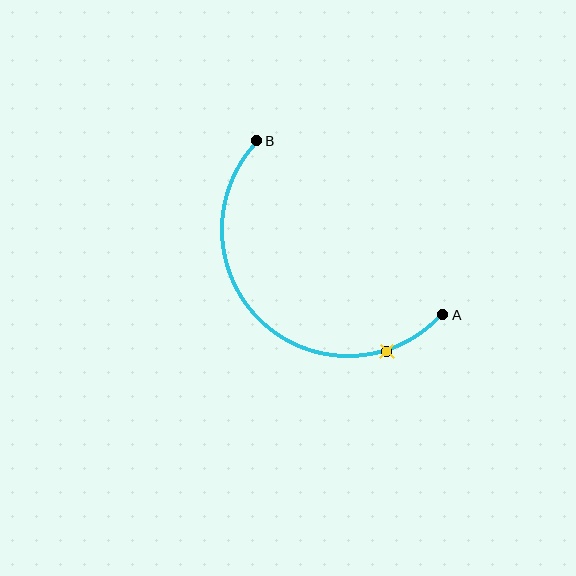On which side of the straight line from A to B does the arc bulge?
The arc bulges below and to the left of the straight line connecting A and B.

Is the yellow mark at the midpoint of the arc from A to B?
No. The yellow mark lies on the arc but is closer to endpoint A. The arc midpoint would be at the point on the curve equidistant along the arc from both A and B.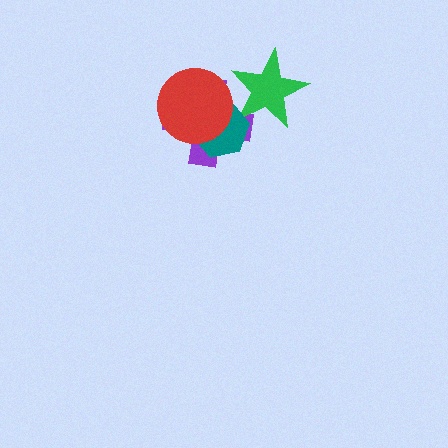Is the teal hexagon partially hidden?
Yes, it is partially covered by another shape.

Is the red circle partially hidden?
No, no other shape covers it.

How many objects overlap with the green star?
2 objects overlap with the green star.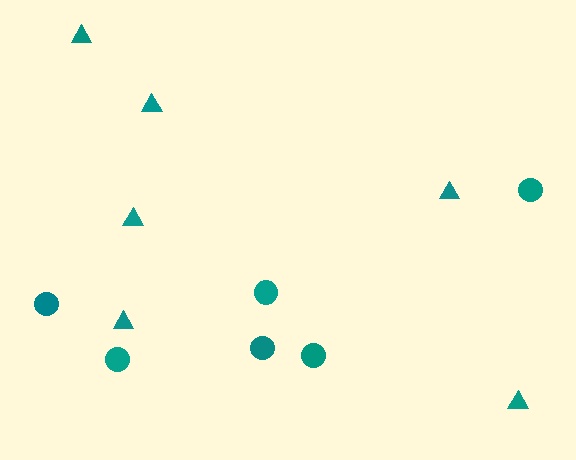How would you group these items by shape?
There are 2 groups: one group of circles (6) and one group of triangles (6).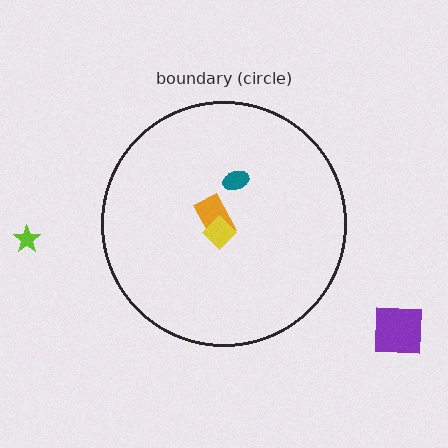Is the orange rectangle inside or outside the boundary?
Inside.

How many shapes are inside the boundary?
3 inside, 2 outside.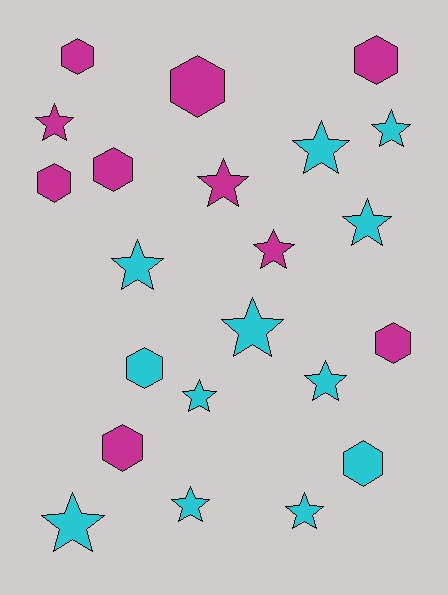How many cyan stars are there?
There are 10 cyan stars.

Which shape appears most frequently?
Star, with 13 objects.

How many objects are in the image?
There are 22 objects.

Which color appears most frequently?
Cyan, with 12 objects.